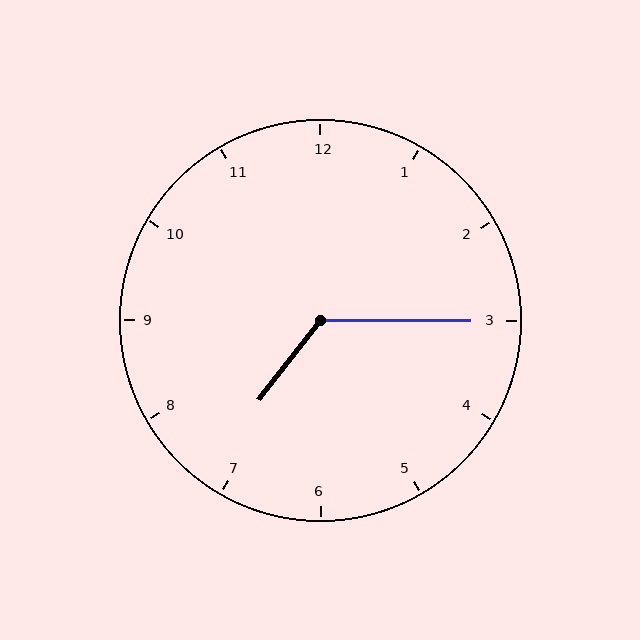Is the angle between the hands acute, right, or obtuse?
It is obtuse.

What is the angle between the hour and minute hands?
Approximately 128 degrees.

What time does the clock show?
7:15.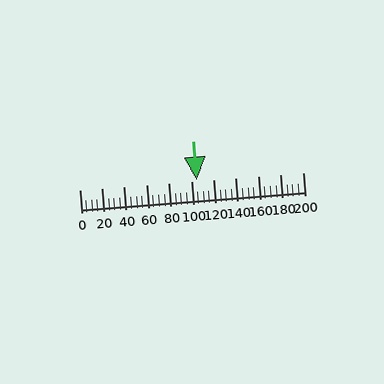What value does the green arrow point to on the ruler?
The green arrow points to approximately 105.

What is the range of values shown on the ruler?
The ruler shows values from 0 to 200.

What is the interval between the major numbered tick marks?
The major tick marks are spaced 20 units apart.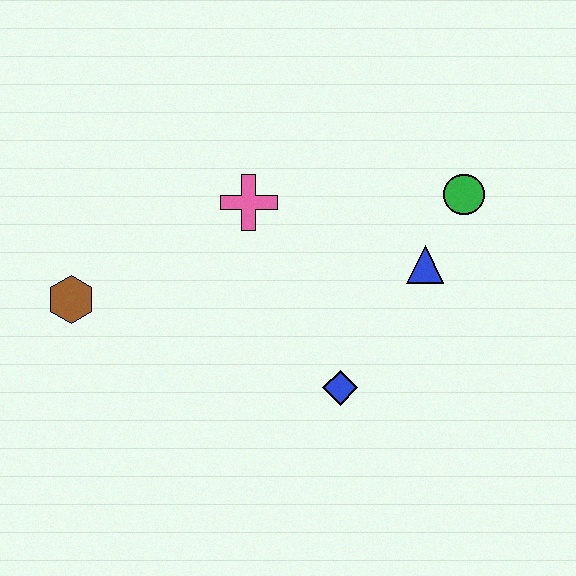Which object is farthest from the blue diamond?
The brown hexagon is farthest from the blue diamond.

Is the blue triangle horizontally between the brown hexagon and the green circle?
Yes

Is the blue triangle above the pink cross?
No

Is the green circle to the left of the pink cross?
No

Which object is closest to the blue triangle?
The green circle is closest to the blue triangle.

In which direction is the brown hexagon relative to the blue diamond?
The brown hexagon is to the left of the blue diamond.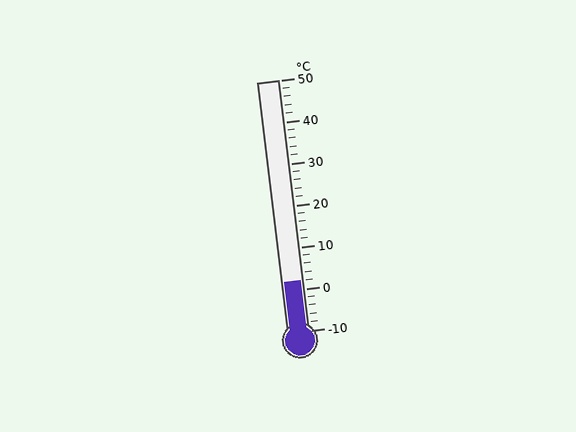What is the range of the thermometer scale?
The thermometer scale ranges from -10°C to 50°C.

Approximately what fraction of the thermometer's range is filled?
The thermometer is filled to approximately 20% of its range.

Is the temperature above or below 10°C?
The temperature is below 10°C.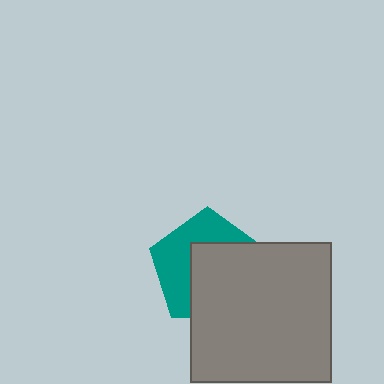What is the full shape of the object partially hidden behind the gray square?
The partially hidden object is a teal pentagon.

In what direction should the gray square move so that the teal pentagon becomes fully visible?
The gray square should move toward the lower-right. That is the shortest direction to clear the overlap and leave the teal pentagon fully visible.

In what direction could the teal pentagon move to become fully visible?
The teal pentagon could move toward the upper-left. That would shift it out from behind the gray square entirely.